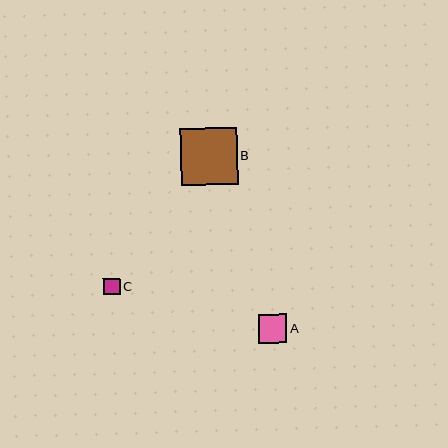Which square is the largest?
Square B is the largest with a size of approximately 57 pixels.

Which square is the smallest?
Square C is the smallest with a size of approximately 16 pixels.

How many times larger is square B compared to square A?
Square B is approximately 2.0 times the size of square A.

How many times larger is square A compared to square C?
Square A is approximately 1.7 times the size of square C.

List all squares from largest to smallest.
From largest to smallest: B, A, C.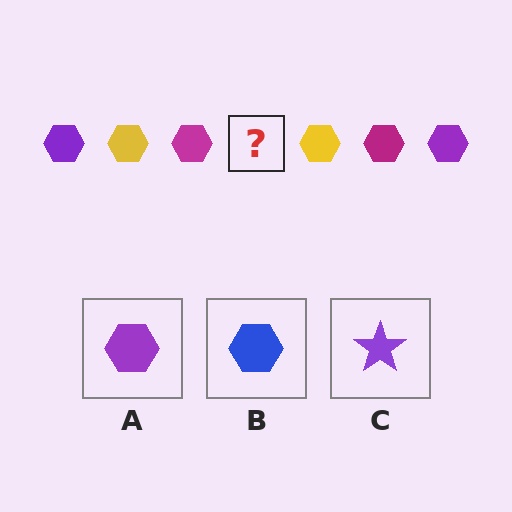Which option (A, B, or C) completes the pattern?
A.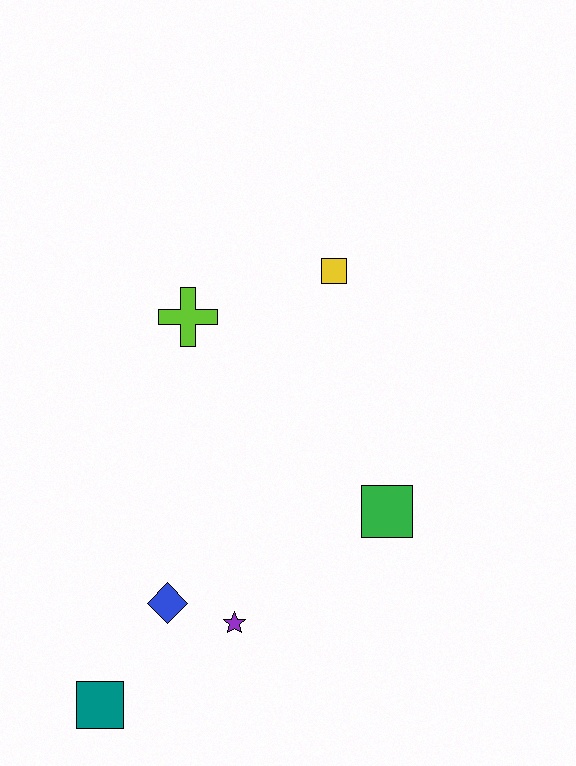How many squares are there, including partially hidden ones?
There are 3 squares.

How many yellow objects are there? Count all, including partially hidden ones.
There is 1 yellow object.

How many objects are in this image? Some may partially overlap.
There are 6 objects.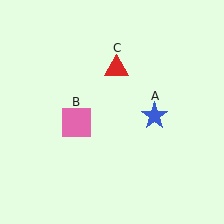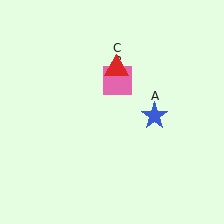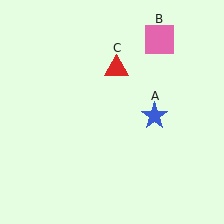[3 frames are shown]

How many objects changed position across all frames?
1 object changed position: pink square (object B).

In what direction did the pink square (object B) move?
The pink square (object B) moved up and to the right.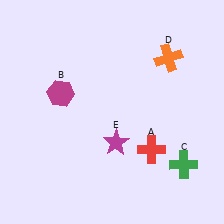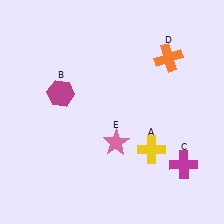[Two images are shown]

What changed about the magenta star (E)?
In Image 1, E is magenta. In Image 2, it changed to pink.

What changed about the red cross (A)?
In Image 1, A is red. In Image 2, it changed to yellow.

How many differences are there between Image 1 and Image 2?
There are 3 differences between the two images.